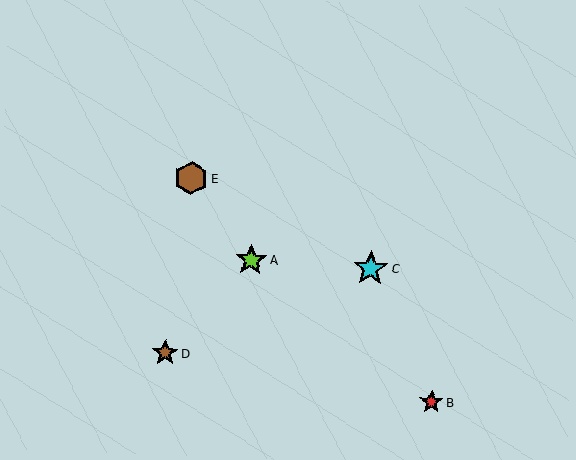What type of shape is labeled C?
Shape C is a cyan star.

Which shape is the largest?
The cyan star (labeled C) is the largest.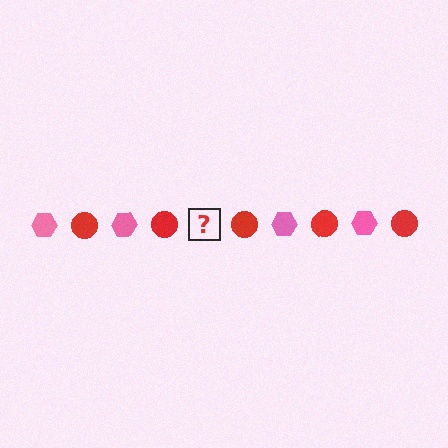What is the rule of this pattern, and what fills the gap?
The rule is that the pattern alternates between pink hexagon and red circle. The gap should be filled with a pink hexagon.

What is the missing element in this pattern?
The missing element is a pink hexagon.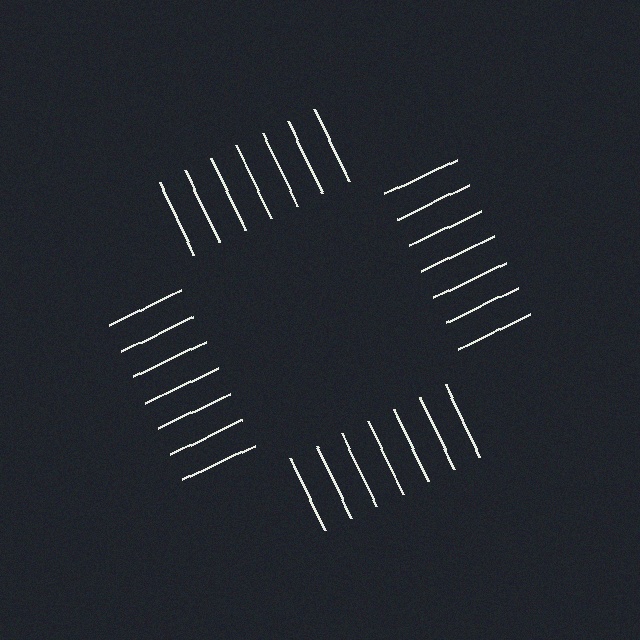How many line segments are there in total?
28 — 7 along each of the 4 edges.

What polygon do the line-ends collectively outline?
An illusory square — the line segments terminate on its edges but no continuous stroke is drawn.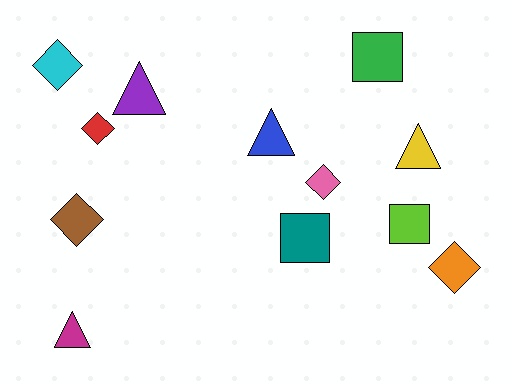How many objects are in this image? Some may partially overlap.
There are 12 objects.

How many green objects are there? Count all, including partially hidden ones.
There is 1 green object.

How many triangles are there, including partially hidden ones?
There are 4 triangles.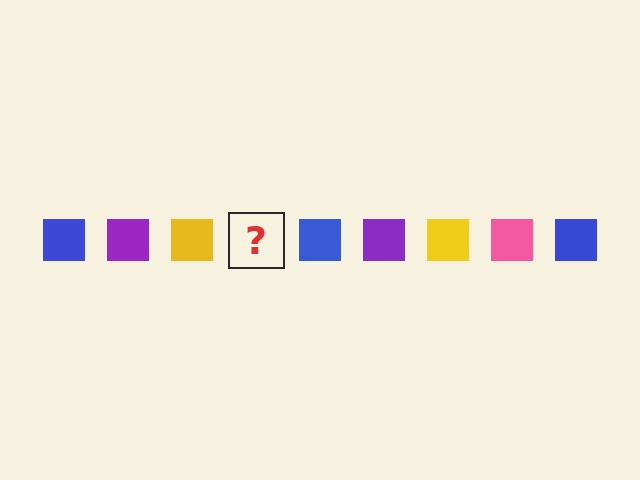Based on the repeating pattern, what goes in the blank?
The blank should be a pink square.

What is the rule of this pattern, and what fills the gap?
The rule is that the pattern cycles through blue, purple, yellow, pink squares. The gap should be filled with a pink square.